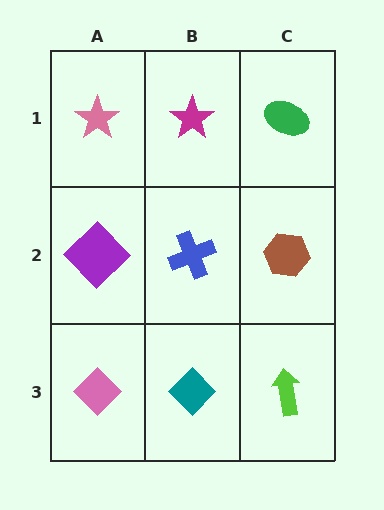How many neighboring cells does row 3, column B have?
3.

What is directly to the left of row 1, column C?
A magenta star.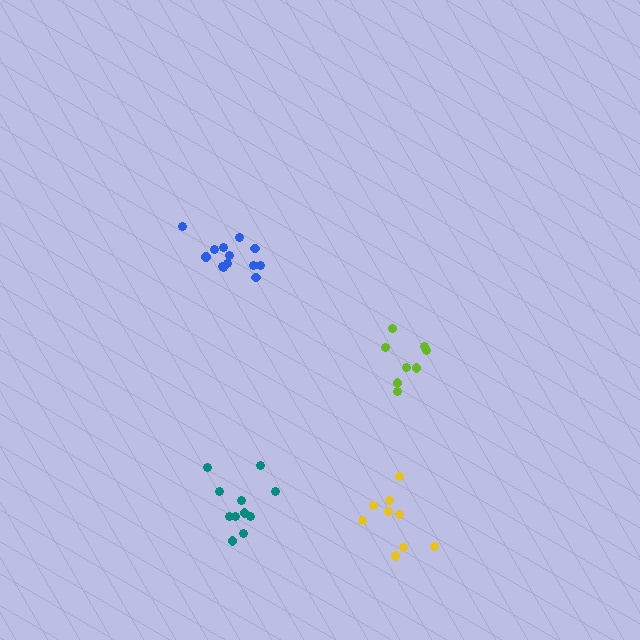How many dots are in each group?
Group 1: 11 dots, Group 2: 13 dots, Group 3: 8 dots, Group 4: 9 dots (41 total).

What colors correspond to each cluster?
The clusters are colored: teal, blue, lime, yellow.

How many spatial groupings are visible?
There are 4 spatial groupings.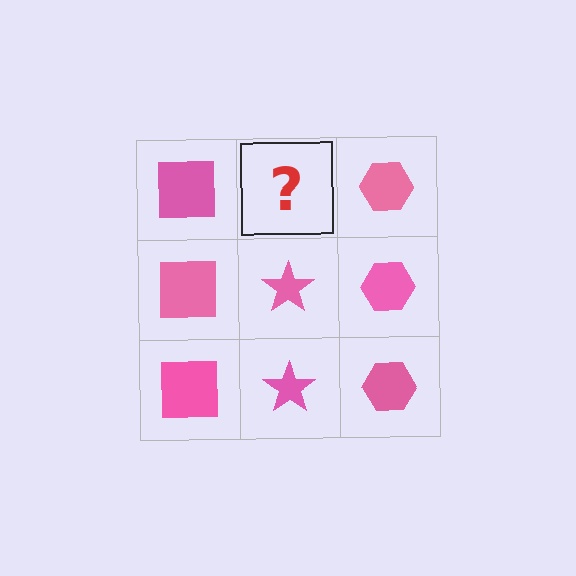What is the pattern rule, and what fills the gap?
The rule is that each column has a consistent shape. The gap should be filled with a pink star.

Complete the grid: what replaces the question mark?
The question mark should be replaced with a pink star.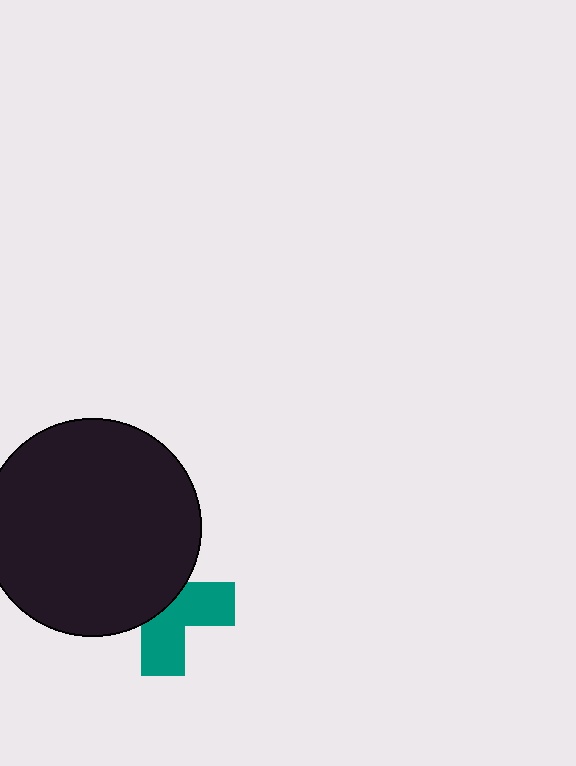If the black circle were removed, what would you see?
You would see the complete teal cross.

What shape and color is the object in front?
The object in front is a black circle.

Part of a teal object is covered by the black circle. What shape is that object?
It is a cross.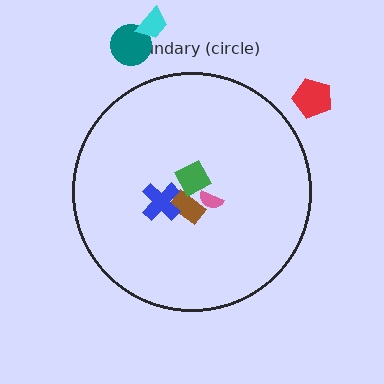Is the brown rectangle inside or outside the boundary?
Inside.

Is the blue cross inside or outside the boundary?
Inside.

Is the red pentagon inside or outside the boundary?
Outside.